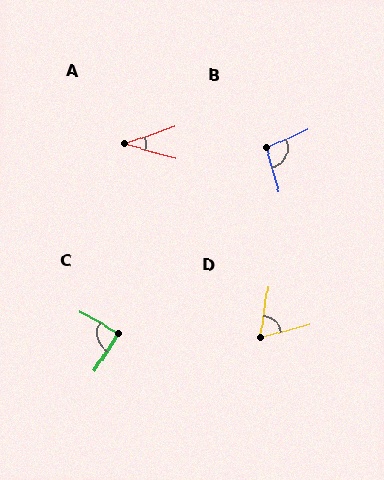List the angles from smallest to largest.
A (35°), D (67°), C (86°), B (98°).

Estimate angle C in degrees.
Approximately 86 degrees.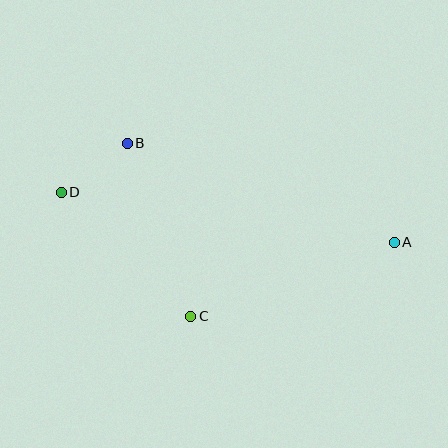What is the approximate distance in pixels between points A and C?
The distance between A and C is approximately 217 pixels.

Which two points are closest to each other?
Points B and D are closest to each other.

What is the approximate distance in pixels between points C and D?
The distance between C and D is approximately 179 pixels.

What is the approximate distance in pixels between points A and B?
The distance between A and B is approximately 285 pixels.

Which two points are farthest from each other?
Points A and D are farthest from each other.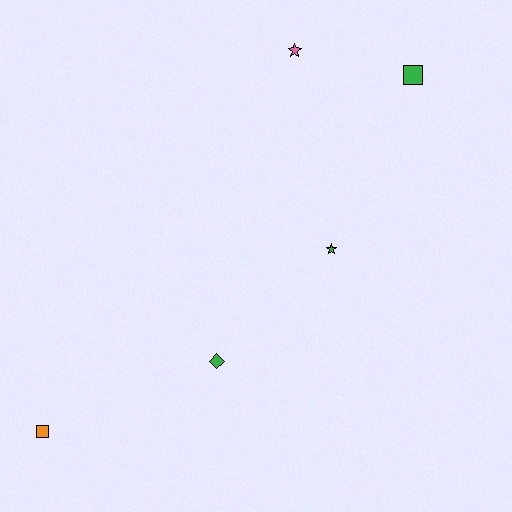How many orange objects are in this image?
There is 1 orange object.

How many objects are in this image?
There are 5 objects.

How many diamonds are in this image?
There is 1 diamond.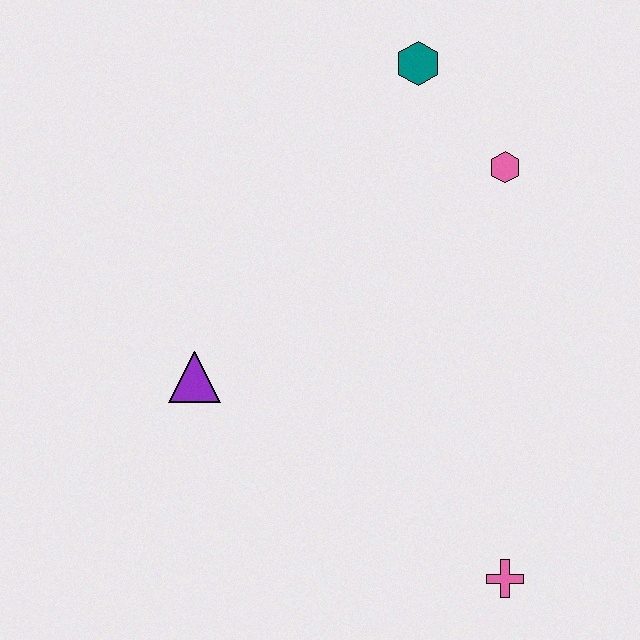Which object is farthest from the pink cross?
The teal hexagon is farthest from the pink cross.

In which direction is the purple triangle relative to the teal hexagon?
The purple triangle is below the teal hexagon.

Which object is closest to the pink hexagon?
The teal hexagon is closest to the pink hexagon.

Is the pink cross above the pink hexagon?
No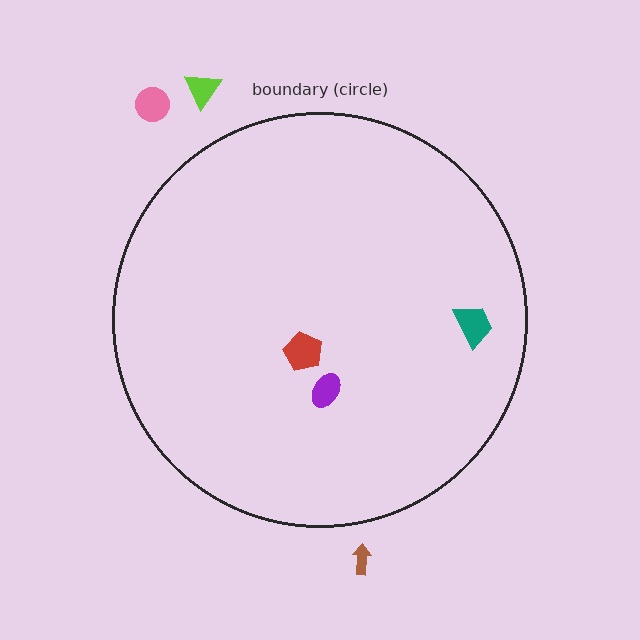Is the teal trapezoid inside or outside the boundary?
Inside.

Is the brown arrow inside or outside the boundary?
Outside.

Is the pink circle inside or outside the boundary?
Outside.